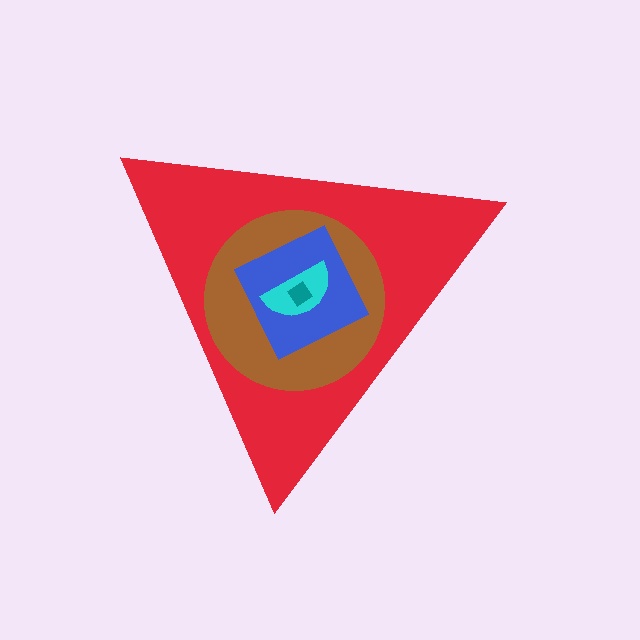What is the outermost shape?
The red triangle.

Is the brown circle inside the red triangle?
Yes.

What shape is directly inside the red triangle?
The brown circle.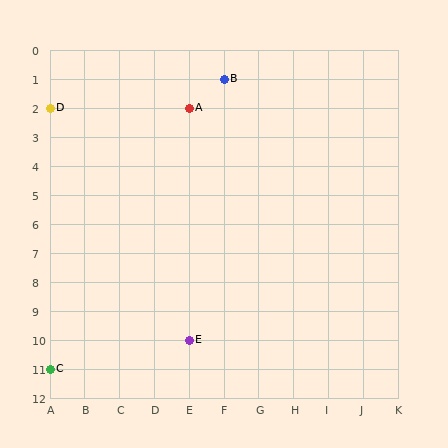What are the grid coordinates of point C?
Point C is at grid coordinates (A, 11).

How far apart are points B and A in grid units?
Points B and A are 1 column and 1 row apart (about 1.4 grid units diagonally).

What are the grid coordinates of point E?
Point E is at grid coordinates (E, 10).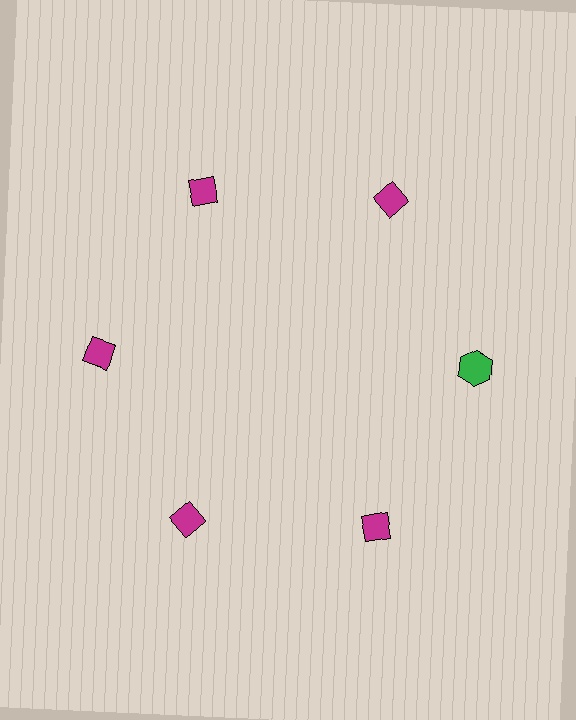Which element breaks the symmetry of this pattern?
The green hexagon at roughly the 3 o'clock position breaks the symmetry. All other shapes are magenta diamonds.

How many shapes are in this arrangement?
There are 6 shapes arranged in a ring pattern.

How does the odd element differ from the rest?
It differs in both color (green instead of magenta) and shape (hexagon instead of diamond).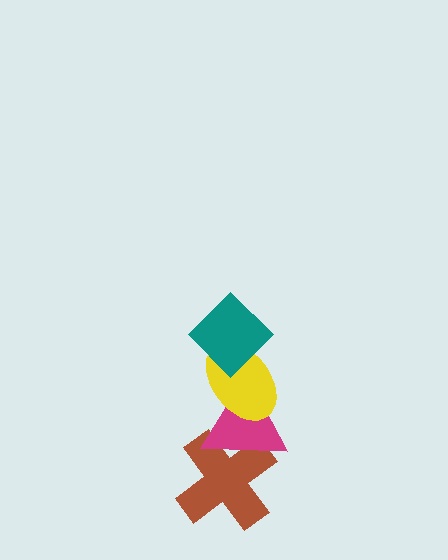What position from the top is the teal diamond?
The teal diamond is 1st from the top.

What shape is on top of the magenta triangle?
The yellow ellipse is on top of the magenta triangle.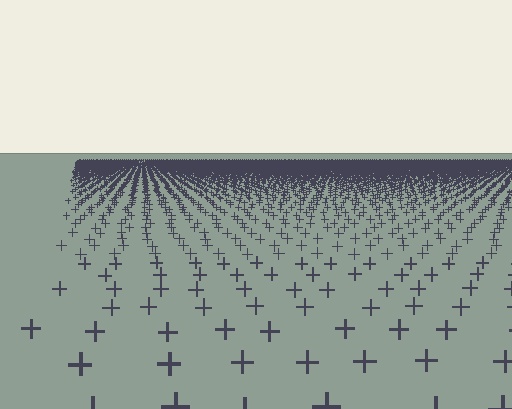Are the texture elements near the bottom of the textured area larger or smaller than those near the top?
Larger. Near the bottom, elements are closer to the viewer and appear at a bigger on-screen size.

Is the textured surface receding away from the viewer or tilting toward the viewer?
The surface is receding away from the viewer. Texture elements get smaller and denser toward the top.